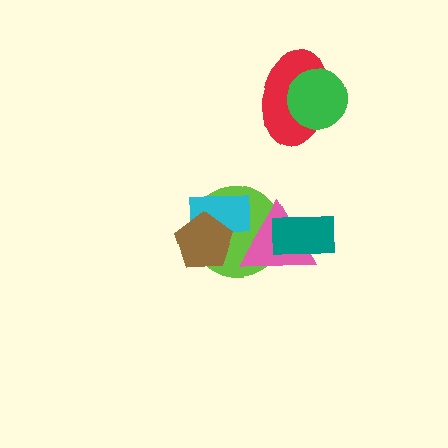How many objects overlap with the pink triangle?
3 objects overlap with the pink triangle.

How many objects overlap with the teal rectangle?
2 objects overlap with the teal rectangle.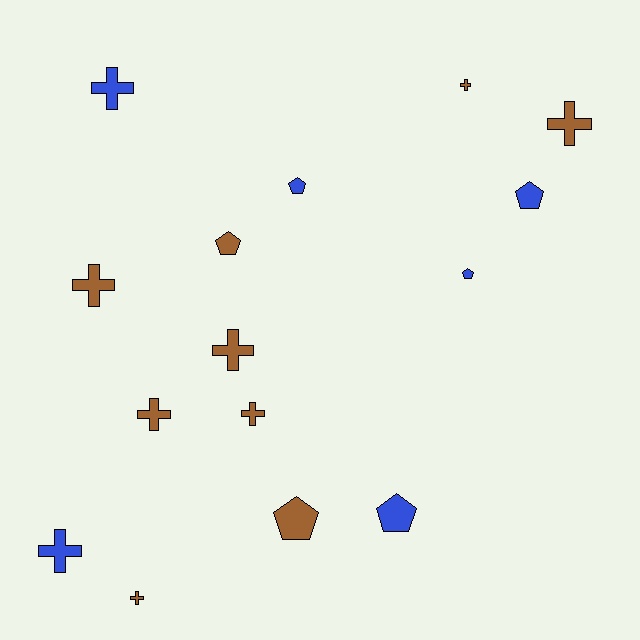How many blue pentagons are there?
There are 4 blue pentagons.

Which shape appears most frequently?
Cross, with 9 objects.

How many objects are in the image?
There are 15 objects.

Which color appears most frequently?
Brown, with 9 objects.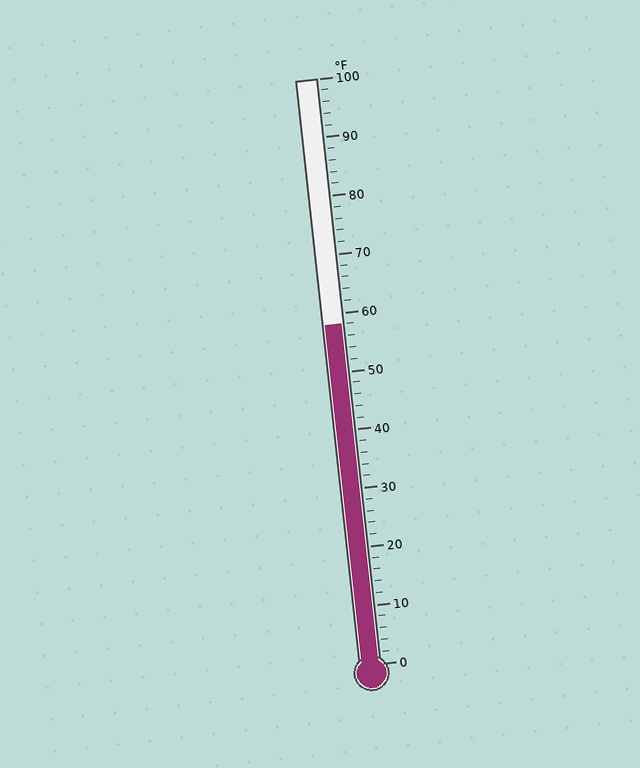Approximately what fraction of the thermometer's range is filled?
The thermometer is filled to approximately 60% of its range.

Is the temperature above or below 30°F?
The temperature is above 30°F.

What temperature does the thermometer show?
The thermometer shows approximately 58°F.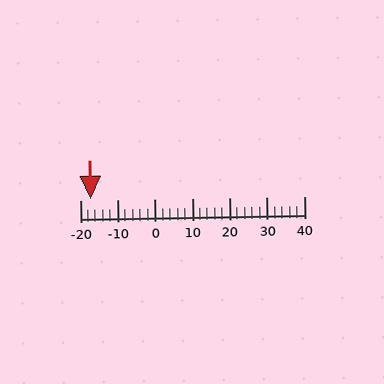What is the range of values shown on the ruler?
The ruler shows values from -20 to 40.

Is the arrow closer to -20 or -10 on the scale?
The arrow is closer to -20.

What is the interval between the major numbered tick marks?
The major tick marks are spaced 10 units apart.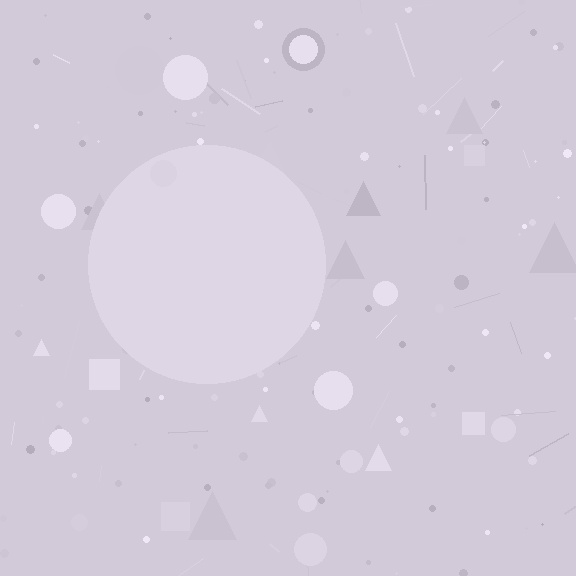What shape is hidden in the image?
A circle is hidden in the image.